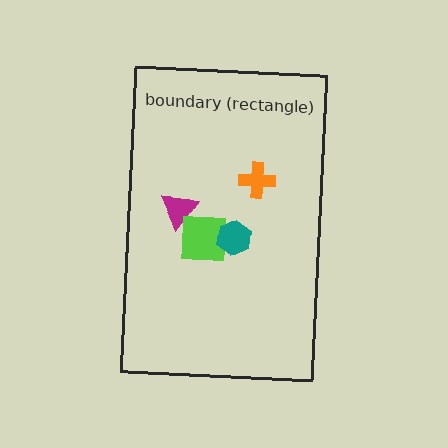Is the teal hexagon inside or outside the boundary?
Inside.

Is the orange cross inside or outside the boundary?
Inside.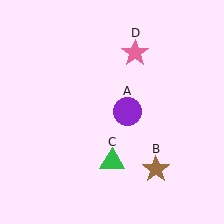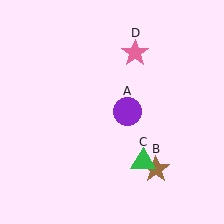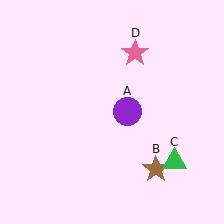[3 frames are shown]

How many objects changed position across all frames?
1 object changed position: green triangle (object C).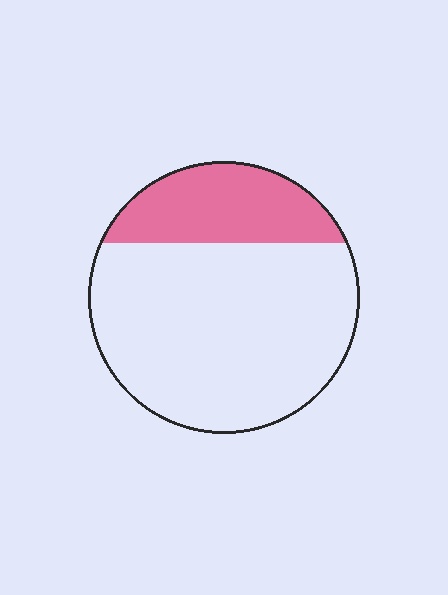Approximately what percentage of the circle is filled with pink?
Approximately 25%.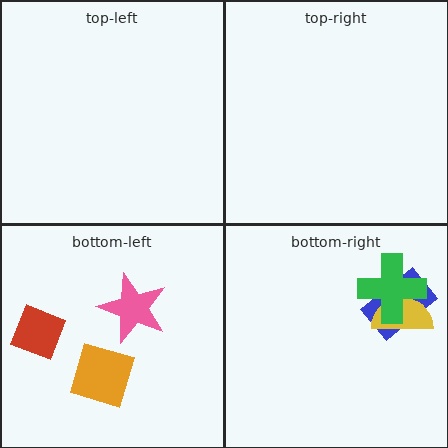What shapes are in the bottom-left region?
The red diamond, the orange square, the pink star.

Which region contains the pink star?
The bottom-left region.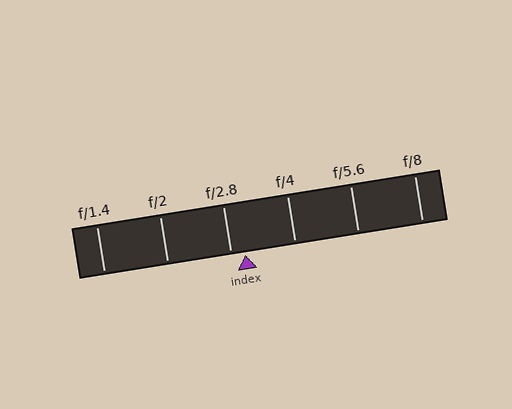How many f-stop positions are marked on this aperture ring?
There are 6 f-stop positions marked.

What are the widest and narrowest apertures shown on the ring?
The widest aperture shown is f/1.4 and the narrowest is f/8.